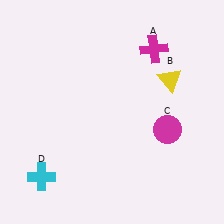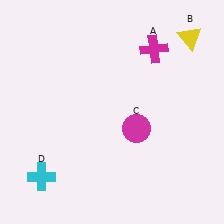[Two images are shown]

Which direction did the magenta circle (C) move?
The magenta circle (C) moved left.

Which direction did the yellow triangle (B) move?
The yellow triangle (B) moved up.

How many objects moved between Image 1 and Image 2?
2 objects moved between the two images.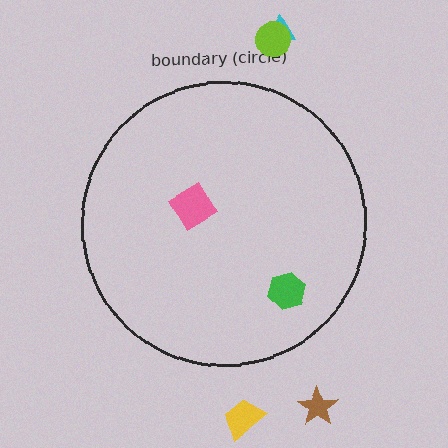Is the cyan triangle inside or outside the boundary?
Outside.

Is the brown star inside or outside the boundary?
Outside.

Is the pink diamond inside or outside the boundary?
Inside.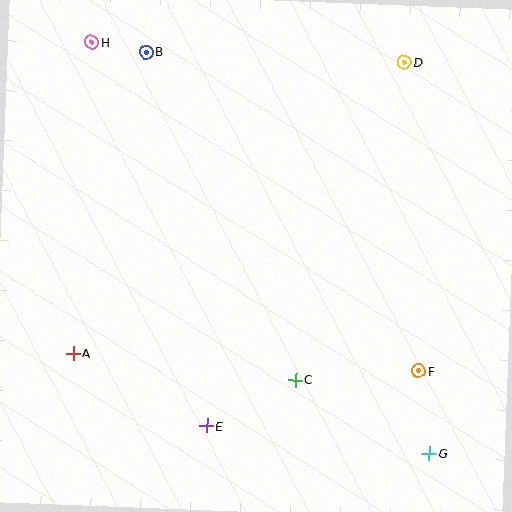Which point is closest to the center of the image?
Point C at (296, 380) is closest to the center.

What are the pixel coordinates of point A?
Point A is at (73, 353).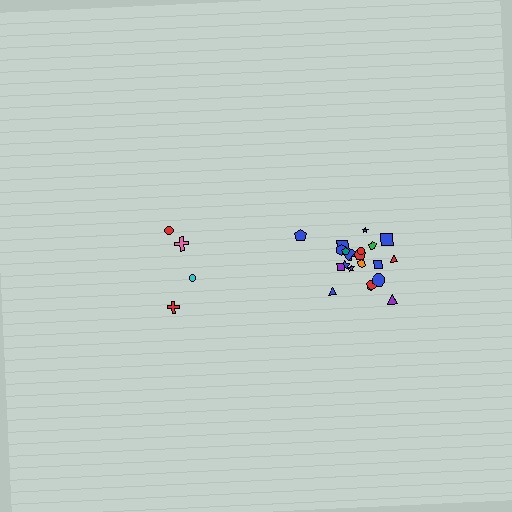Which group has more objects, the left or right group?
The right group.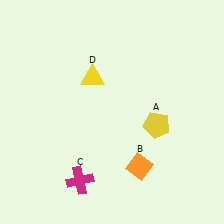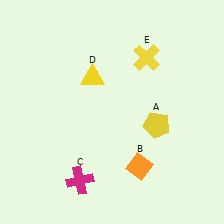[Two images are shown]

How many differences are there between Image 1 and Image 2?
There is 1 difference between the two images.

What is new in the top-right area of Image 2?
A yellow cross (E) was added in the top-right area of Image 2.